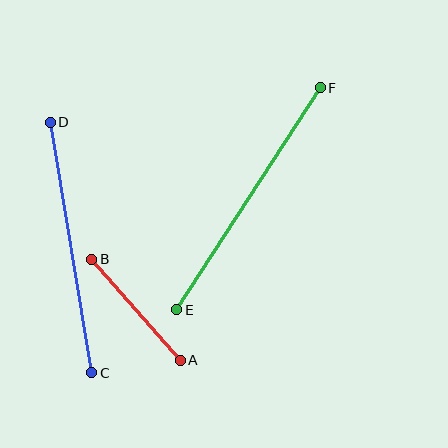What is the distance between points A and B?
The distance is approximately 134 pixels.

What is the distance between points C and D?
The distance is approximately 254 pixels.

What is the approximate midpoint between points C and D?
The midpoint is at approximately (71, 247) pixels.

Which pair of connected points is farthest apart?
Points E and F are farthest apart.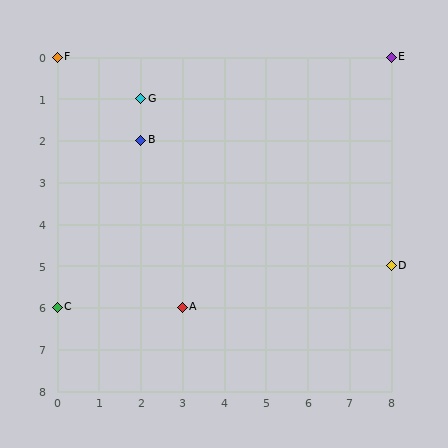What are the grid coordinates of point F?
Point F is at grid coordinates (0, 0).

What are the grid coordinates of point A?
Point A is at grid coordinates (3, 6).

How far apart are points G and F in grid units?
Points G and F are 2 columns and 1 row apart (about 2.2 grid units diagonally).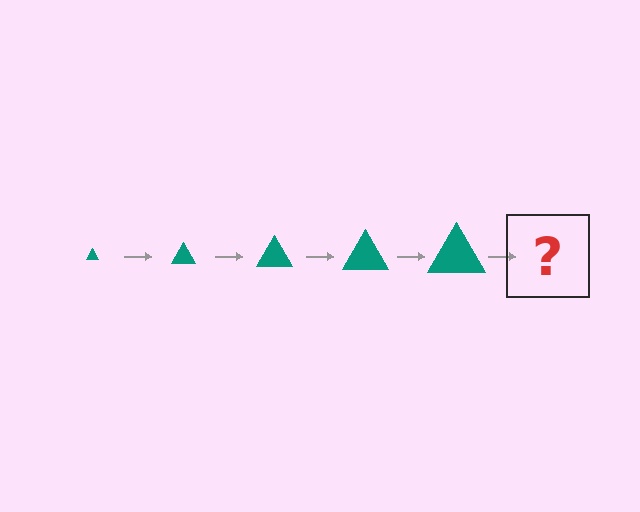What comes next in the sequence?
The next element should be a teal triangle, larger than the previous one.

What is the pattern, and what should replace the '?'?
The pattern is that the triangle gets progressively larger each step. The '?' should be a teal triangle, larger than the previous one.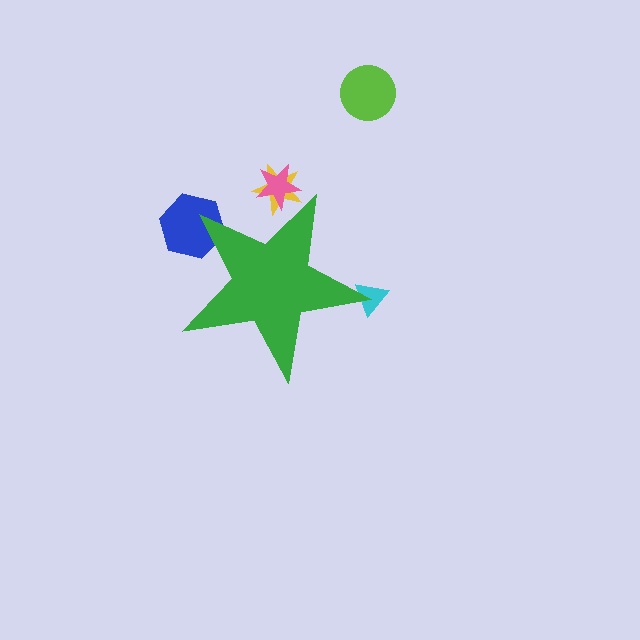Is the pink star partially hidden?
Yes, the pink star is partially hidden behind the green star.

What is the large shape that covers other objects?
A green star.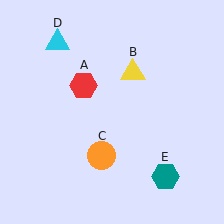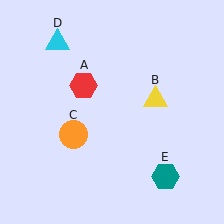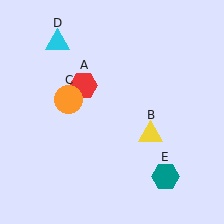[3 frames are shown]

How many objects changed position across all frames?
2 objects changed position: yellow triangle (object B), orange circle (object C).